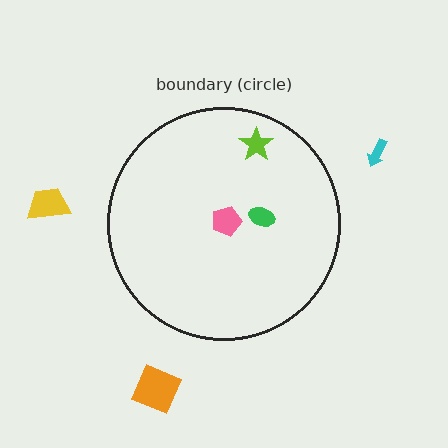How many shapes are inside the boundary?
3 inside, 3 outside.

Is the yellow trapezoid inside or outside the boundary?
Outside.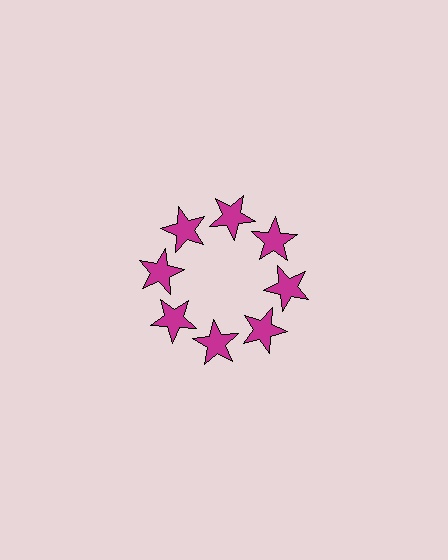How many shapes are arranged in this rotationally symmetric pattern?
There are 8 shapes, arranged in 8 groups of 1.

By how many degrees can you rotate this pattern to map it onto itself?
The pattern maps onto itself every 45 degrees of rotation.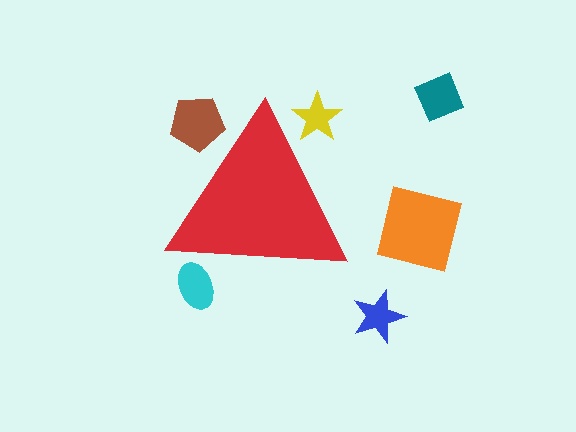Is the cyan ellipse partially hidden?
Yes, the cyan ellipse is partially hidden behind the red triangle.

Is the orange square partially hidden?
No, the orange square is fully visible.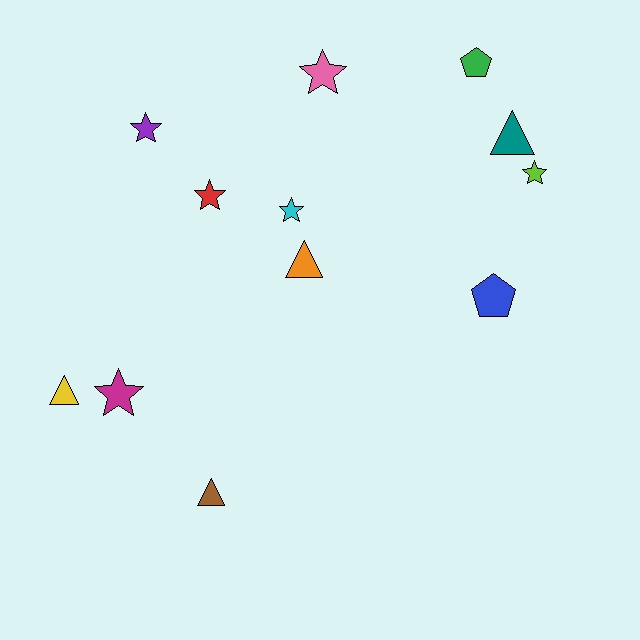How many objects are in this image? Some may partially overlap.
There are 12 objects.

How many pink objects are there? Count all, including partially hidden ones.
There is 1 pink object.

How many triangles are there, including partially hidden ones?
There are 4 triangles.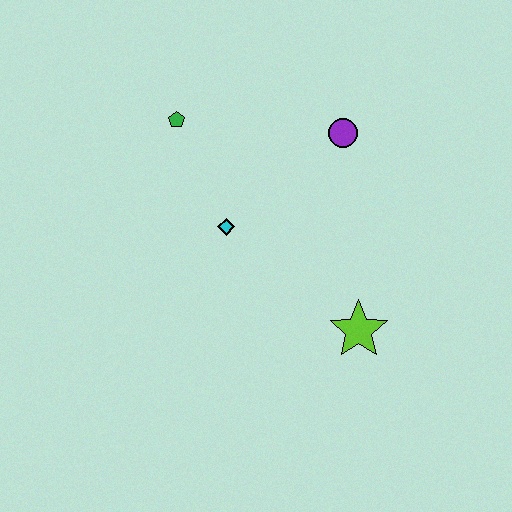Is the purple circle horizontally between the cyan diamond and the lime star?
Yes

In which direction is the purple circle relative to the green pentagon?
The purple circle is to the right of the green pentagon.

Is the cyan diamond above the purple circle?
No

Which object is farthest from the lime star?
The green pentagon is farthest from the lime star.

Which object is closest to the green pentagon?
The cyan diamond is closest to the green pentagon.